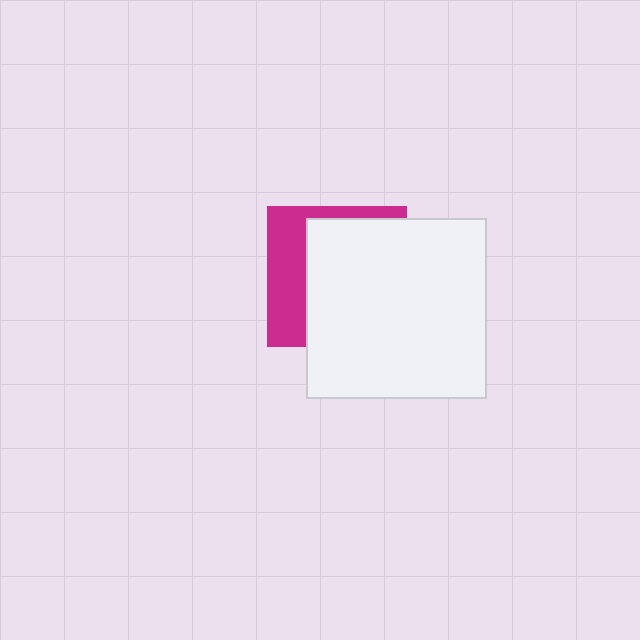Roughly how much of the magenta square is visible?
A small part of it is visible (roughly 33%).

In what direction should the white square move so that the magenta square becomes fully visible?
The white square should move right. That is the shortest direction to clear the overlap and leave the magenta square fully visible.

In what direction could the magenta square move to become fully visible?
The magenta square could move left. That would shift it out from behind the white square entirely.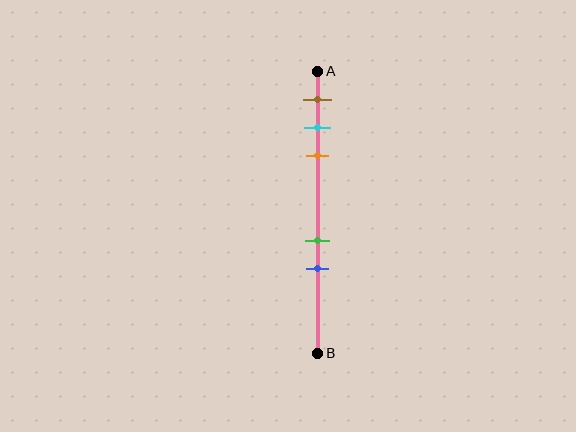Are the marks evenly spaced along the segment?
No, the marks are not evenly spaced.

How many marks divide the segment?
There are 5 marks dividing the segment.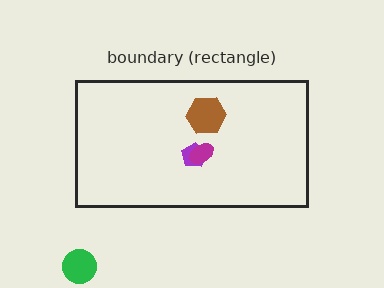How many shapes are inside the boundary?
3 inside, 1 outside.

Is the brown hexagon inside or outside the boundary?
Inside.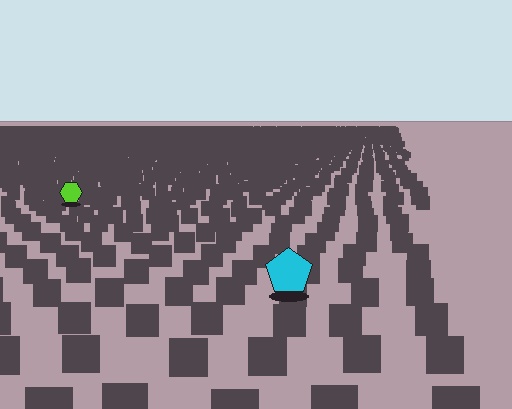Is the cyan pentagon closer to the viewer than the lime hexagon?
Yes. The cyan pentagon is closer — you can tell from the texture gradient: the ground texture is coarser near it.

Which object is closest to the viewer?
The cyan pentagon is closest. The texture marks near it are larger and more spread out.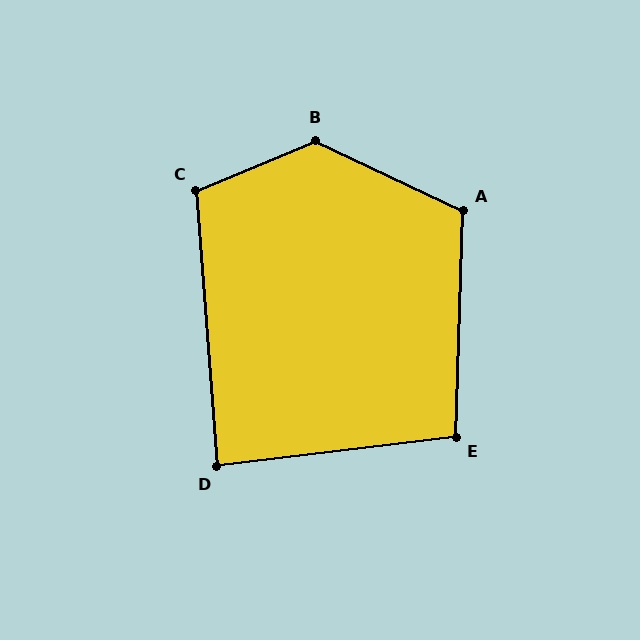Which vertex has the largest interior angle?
B, at approximately 132 degrees.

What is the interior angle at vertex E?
Approximately 99 degrees (obtuse).